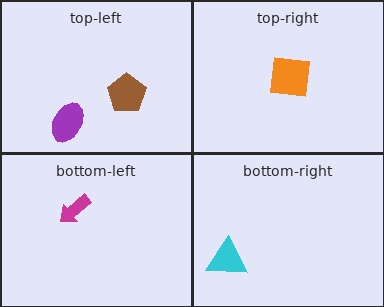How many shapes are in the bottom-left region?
1.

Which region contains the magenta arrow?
The bottom-left region.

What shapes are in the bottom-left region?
The magenta arrow.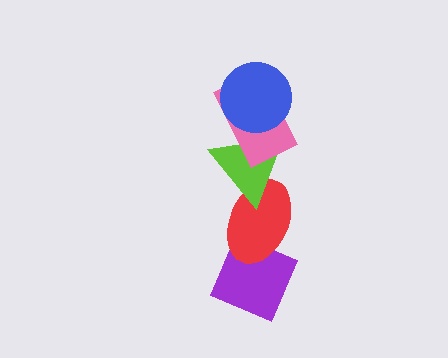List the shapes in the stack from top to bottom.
From top to bottom: the blue circle, the pink rectangle, the lime triangle, the red ellipse, the purple diamond.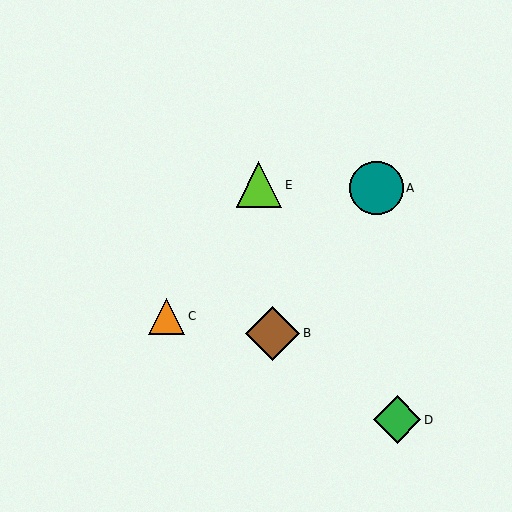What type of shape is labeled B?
Shape B is a brown diamond.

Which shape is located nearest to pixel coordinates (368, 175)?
The teal circle (labeled A) at (376, 188) is nearest to that location.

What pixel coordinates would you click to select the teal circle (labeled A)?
Click at (376, 188) to select the teal circle A.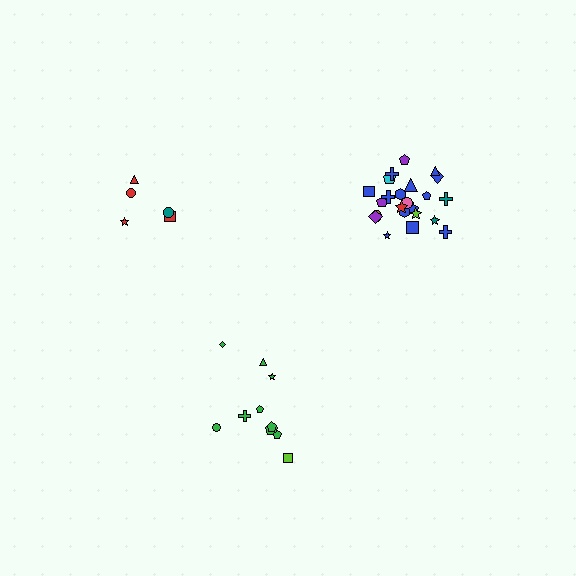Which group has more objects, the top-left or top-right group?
The top-right group.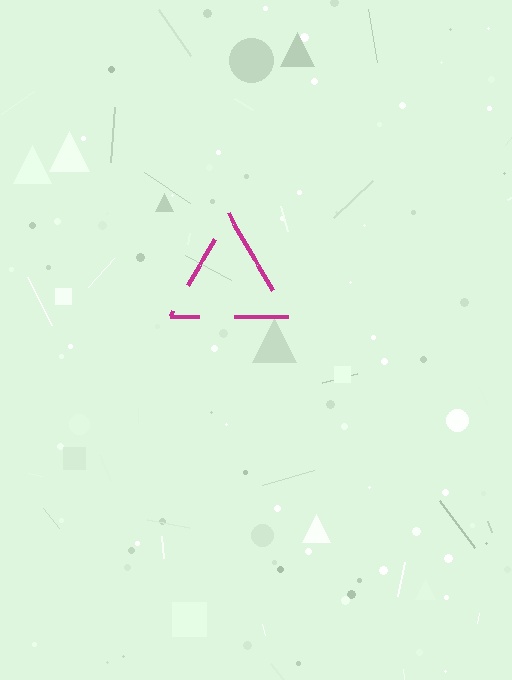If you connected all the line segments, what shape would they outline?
They would outline a triangle.